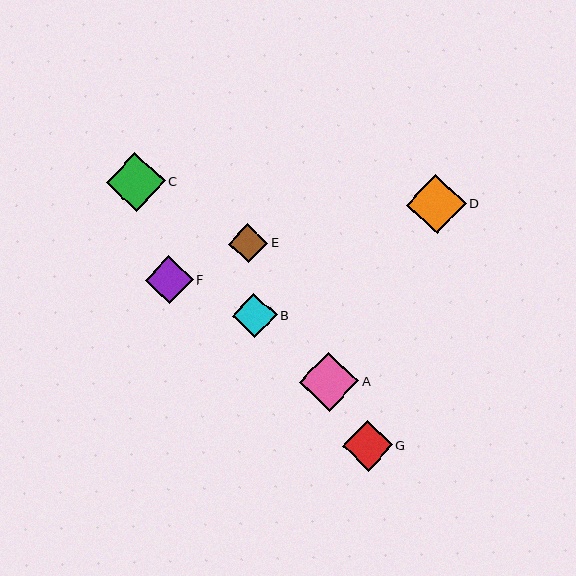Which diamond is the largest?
Diamond D is the largest with a size of approximately 60 pixels.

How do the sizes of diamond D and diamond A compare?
Diamond D and diamond A are approximately the same size.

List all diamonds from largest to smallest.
From largest to smallest: D, A, C, G, F, B, E.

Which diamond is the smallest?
Diamond E is the smallest with a size of approximately 39 pixels.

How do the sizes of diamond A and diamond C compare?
Diamond A and diamond C are approximately the same size.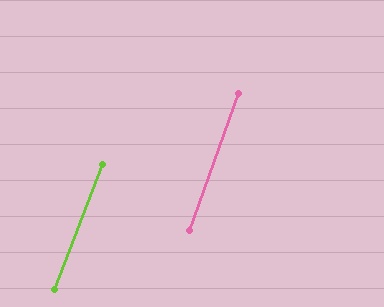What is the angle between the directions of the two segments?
Approximately 1 degree.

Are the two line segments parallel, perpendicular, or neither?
Parallel — their directions differ by only 1.3°.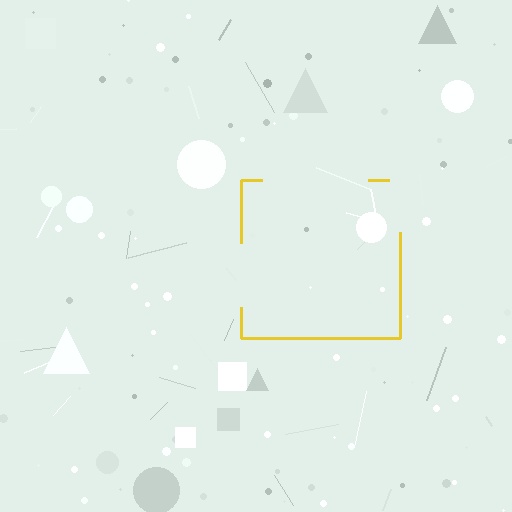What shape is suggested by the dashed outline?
The dashed outline suggests a square.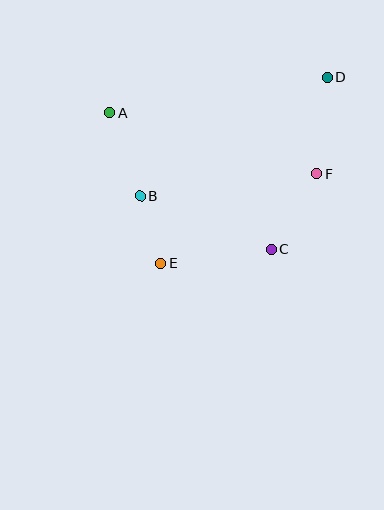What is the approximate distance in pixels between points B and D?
The distance between B and D is approximately 221 pixels.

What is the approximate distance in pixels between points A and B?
The distance between A and B is approximately 88 pixels.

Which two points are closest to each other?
Points B and E are closest to each other.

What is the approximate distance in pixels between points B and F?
The distance between B and F is approximately 178 pixels.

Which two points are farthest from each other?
Points D and E are farthest from each other.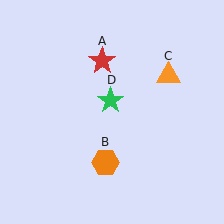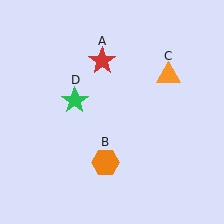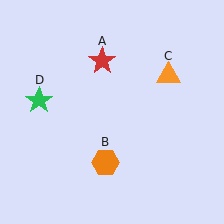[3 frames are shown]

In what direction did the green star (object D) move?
The green star (object D) moved left.